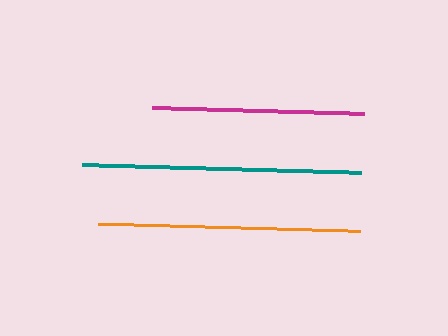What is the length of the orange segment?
The orange segment is approximately 262 pixels long.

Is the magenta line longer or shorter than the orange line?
The orange line is longer than the magenta line.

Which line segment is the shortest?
The magenta line is the shortest at approximately 212 pixels.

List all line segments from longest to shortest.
From longest to shortest: teal, orange, magenta.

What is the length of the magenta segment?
The magenta segment is approximately 212 pixels long.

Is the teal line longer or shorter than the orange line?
The teal line is longer than the orange line.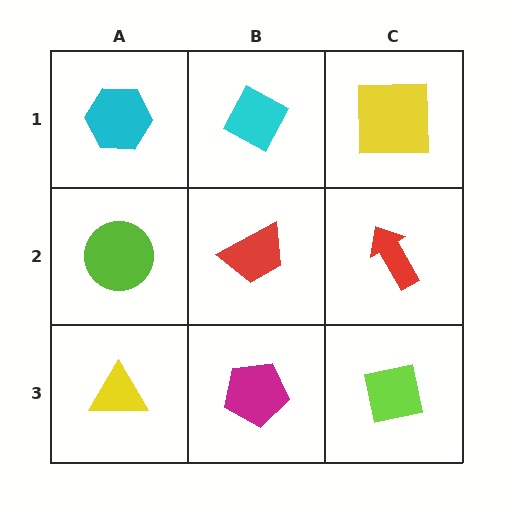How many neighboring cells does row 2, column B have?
4.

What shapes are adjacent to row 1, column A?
A lime circle (row 2, column A), a cyan diamond (row 1, column B).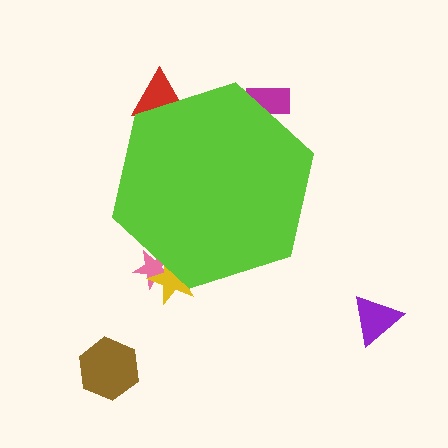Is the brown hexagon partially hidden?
No, the brown hexagon is fully visible.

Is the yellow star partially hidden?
Yes, the yellow star is partially hidden behind the lime hexagon.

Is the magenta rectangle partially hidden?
Yes, the magenta rectangle is partially hidden behind the lime hexagon.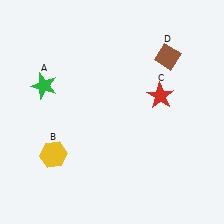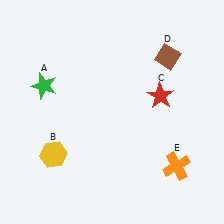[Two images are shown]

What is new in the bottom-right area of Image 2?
An orange cross (E) was added in the bottom-right area of Image 2.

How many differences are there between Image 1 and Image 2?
There is 1 difference between the two images.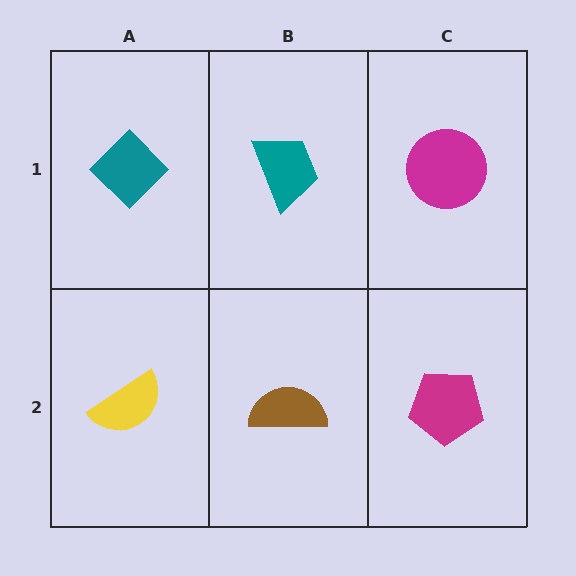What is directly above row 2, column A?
A teal diamond.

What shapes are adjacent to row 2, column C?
A magenta circle (row 1, column C), a brown semicircle (row 2, column B).